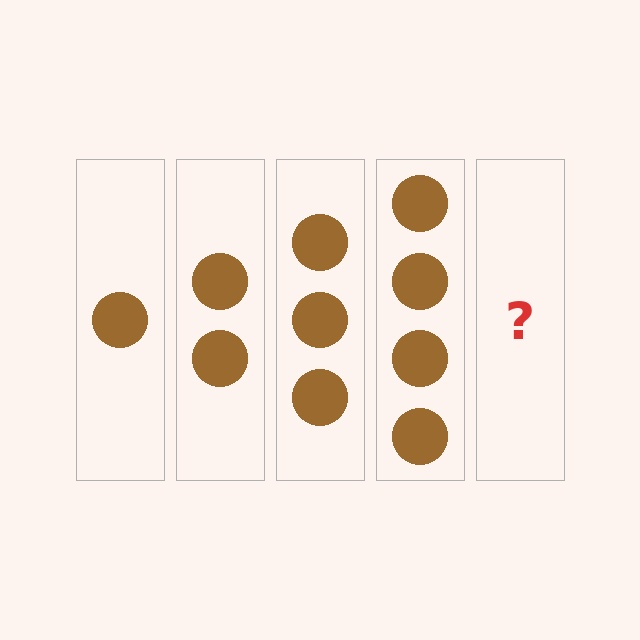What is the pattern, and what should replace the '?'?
The pattern is that each step adds one more circle. The '?' should be 5 circles.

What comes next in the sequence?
The next element should be 5 circles.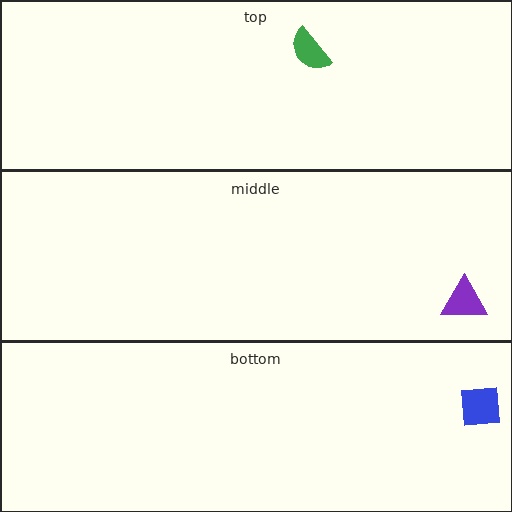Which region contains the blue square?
The bottom region.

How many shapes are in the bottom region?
1.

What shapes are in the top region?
The green semicircle.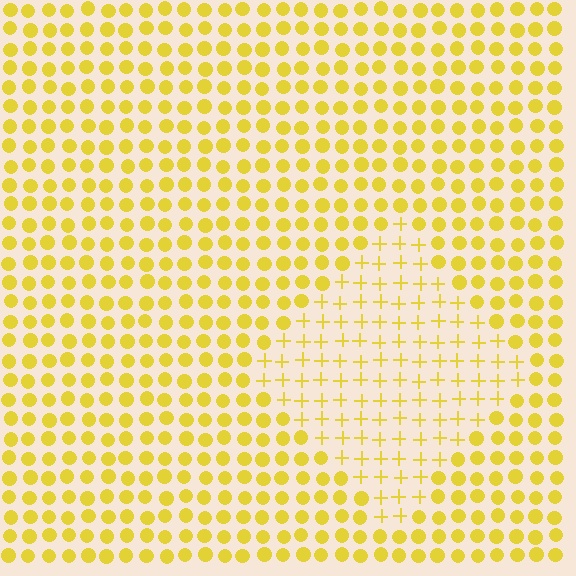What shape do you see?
I see a diamond.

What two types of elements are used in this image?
The image uses plus signs inside the diamond region and circles outside it.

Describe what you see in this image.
The image is filled with small yellow elements arranged in a uniform grid. A diamond-shaped region contains plus signs, while the surrounding area contains circles. The boundary is defined purely by the change in element shape.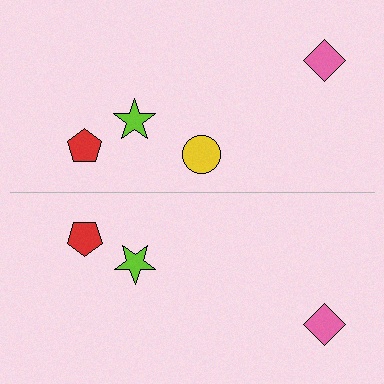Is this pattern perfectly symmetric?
No, the pattern is not perfectly symmetric. A yellow circle is missing from the bottom side.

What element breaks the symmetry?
A yellow circle is missing from the bottom side.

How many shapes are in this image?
There are 7 shapes in this image.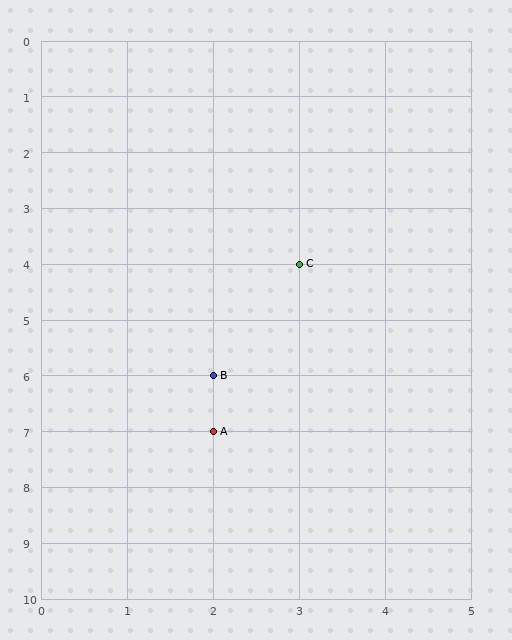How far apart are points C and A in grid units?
Points C and A are 1 column and 3 rows apart (about 3.2 grid units diagonally).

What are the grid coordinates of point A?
Point A is at grid coordinates (2, 7).